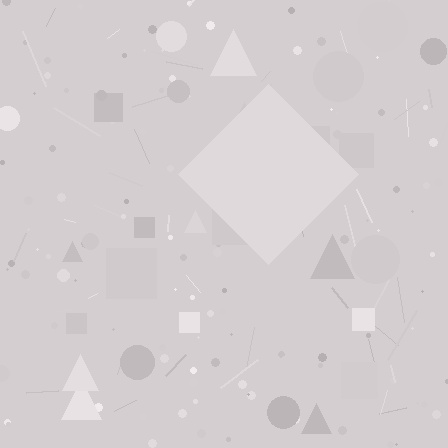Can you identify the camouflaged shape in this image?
The camouflaged shape is a diamond.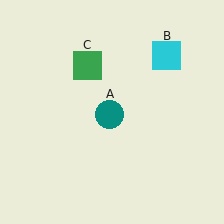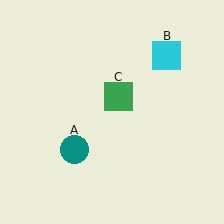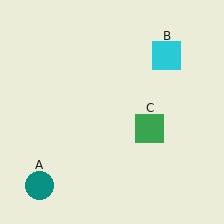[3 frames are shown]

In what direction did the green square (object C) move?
The green square (object C) moved down and to the right.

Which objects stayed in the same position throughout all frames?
Cyan square (object B) remained stationary.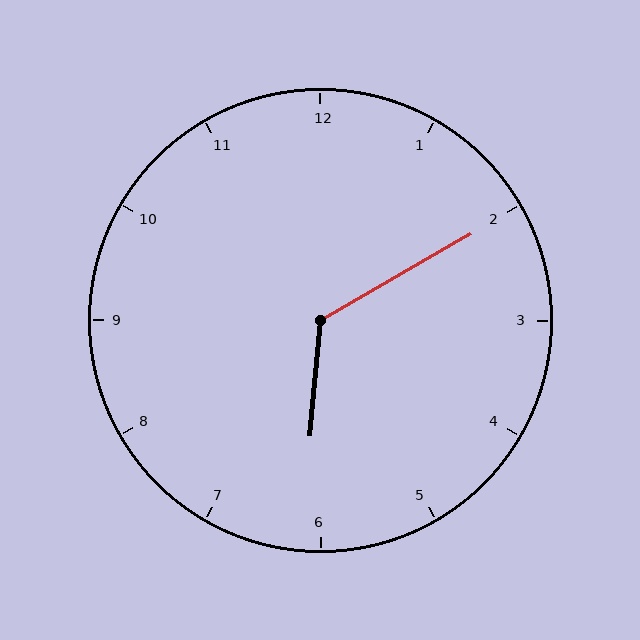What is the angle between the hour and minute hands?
Approximately 125 degrees.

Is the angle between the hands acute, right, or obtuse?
It is obtuse.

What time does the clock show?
6:10.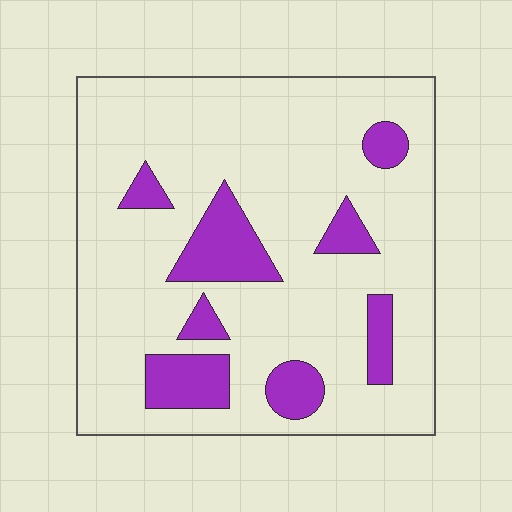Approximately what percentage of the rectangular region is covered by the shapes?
Approximately 15%.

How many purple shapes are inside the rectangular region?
8.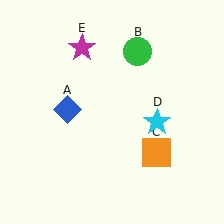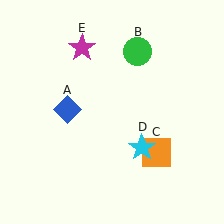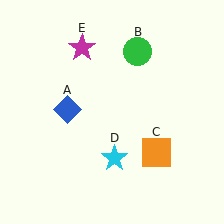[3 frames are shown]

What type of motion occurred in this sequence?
The cyan star (object D) rotated clockwise around the center of the scene.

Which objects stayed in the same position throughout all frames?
Blue diamond (object A) and green circle (object B) and orange square (object C) and magenta star (object E) remained stationary.